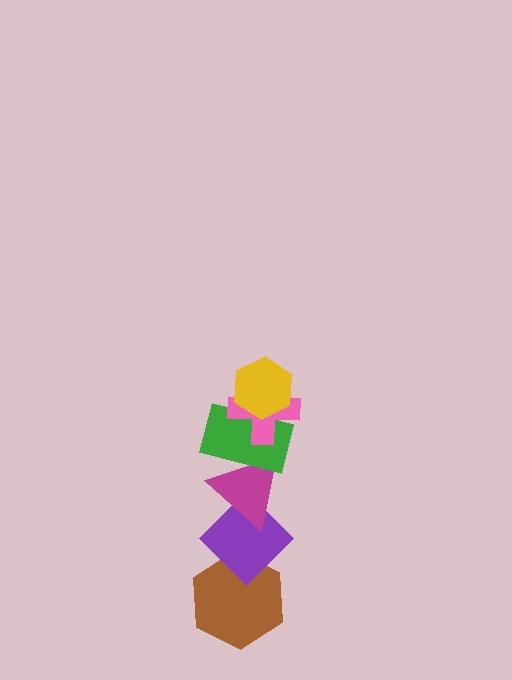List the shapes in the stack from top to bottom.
From top to bottom: the yellow hexagon, the pink cross, the green rectangle, the magenta triangle, the purple diamond, the brown hexagon.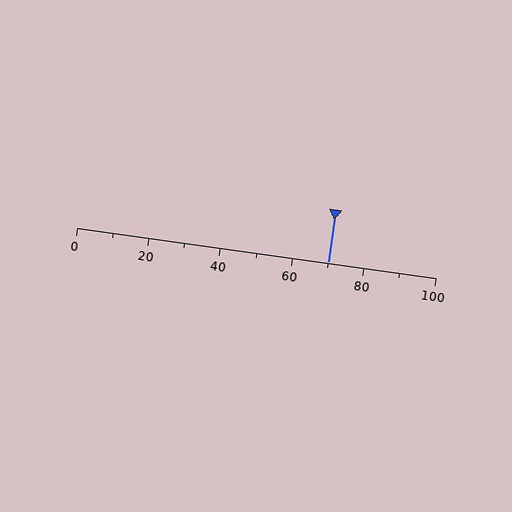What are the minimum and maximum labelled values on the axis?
The axis runs from 0 to 100.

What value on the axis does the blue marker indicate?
The marker indicates approximately 70.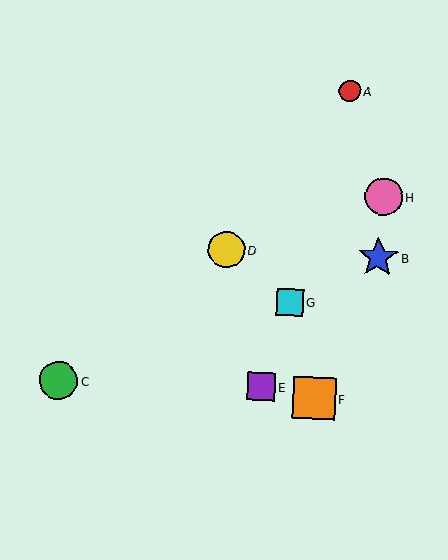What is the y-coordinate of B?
Object B is at y≈257.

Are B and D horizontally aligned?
Yes, both are at y≈257.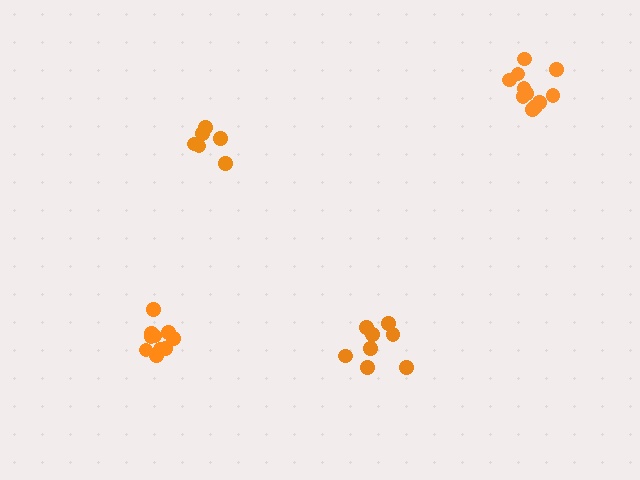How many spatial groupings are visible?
There are 4 spatial groupings.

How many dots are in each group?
Group 1: 10 dots, Group 2: 8 dots, Group 3: 6 dots, Group 4: 12 dots (36 total).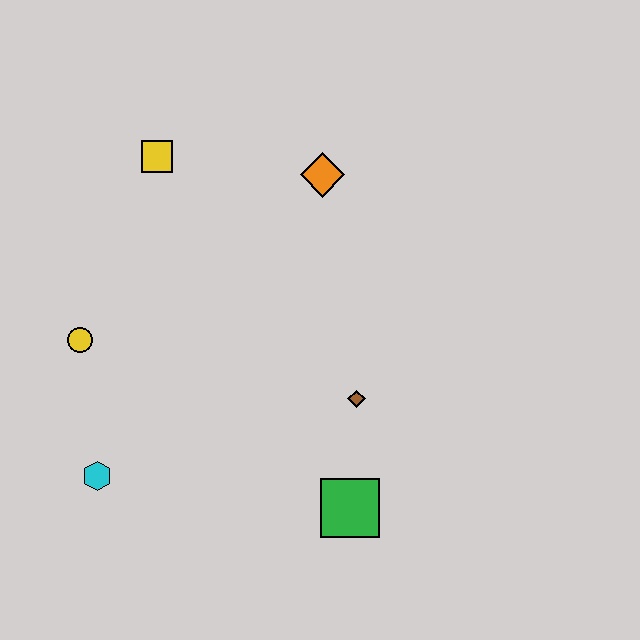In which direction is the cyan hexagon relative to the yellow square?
The cyan hexagon is below the yellow square.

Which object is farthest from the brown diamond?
The yellow square is farthest from the brown diamond.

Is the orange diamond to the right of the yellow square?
Yes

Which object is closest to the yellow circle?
The cyan hexagon is closest to the yellow circle.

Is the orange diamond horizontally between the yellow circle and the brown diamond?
Yes